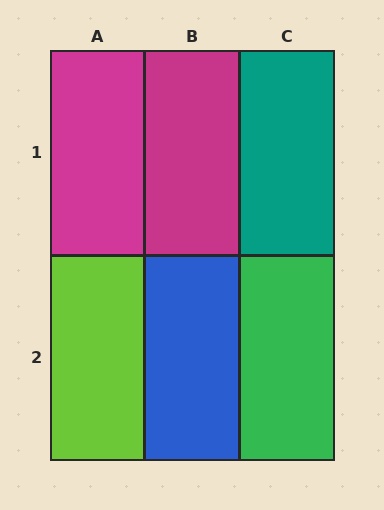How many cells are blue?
1 cell is blue.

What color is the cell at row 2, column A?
Lime.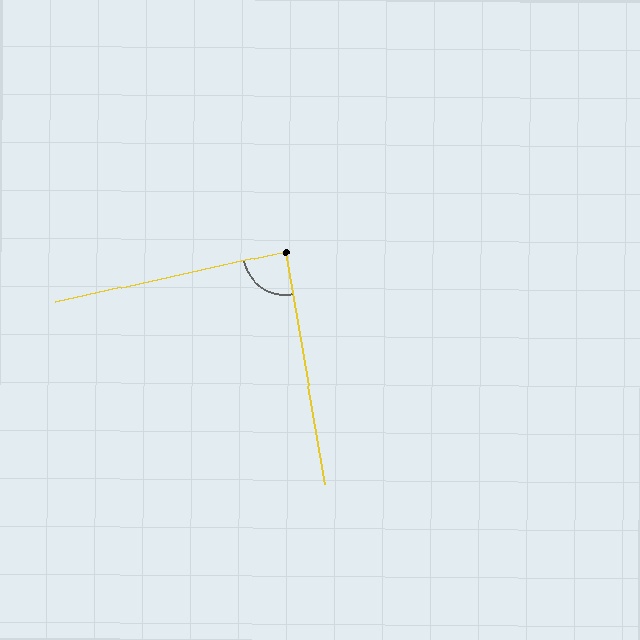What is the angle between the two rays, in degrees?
Approximately 87 degrees.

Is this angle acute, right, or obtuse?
It is approximately a right angle.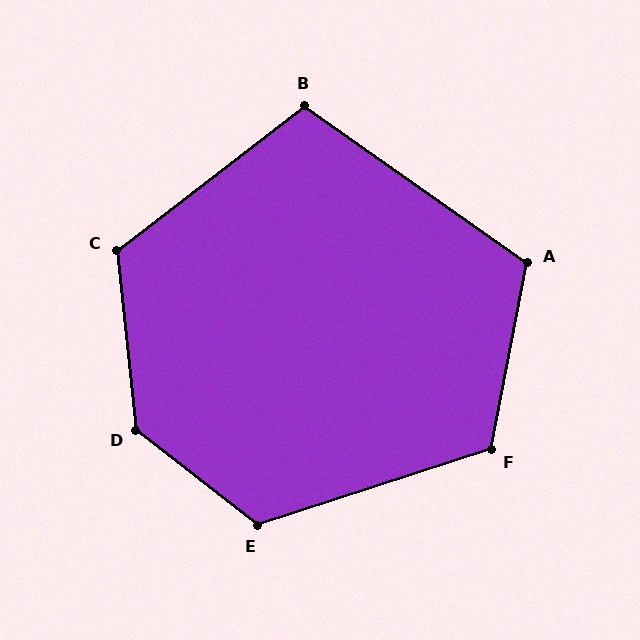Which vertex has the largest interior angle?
D, at approximately 134 degrees.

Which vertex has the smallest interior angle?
B, at approximately 107 degrees.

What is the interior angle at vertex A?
Approximately 114 degrees (obtuse).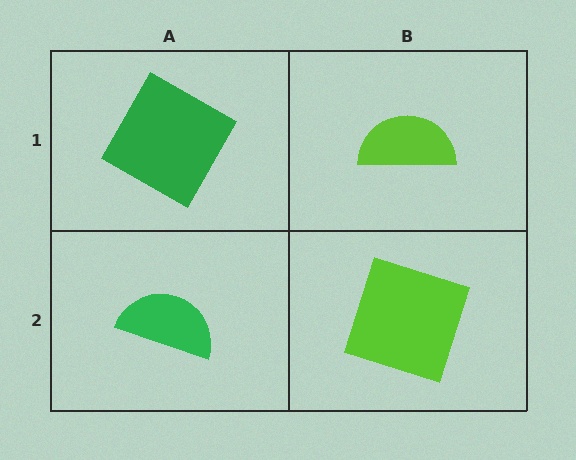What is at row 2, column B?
A lime square.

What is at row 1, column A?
A green square.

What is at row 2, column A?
A green semicircle.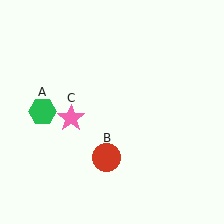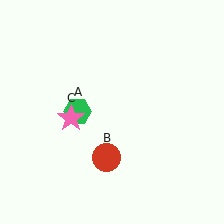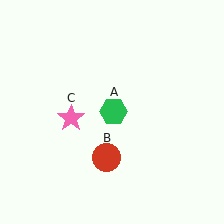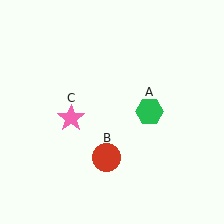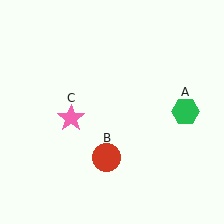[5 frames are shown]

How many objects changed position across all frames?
1 object changed position: green hexagon (object A).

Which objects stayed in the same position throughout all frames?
Red circle (object B) and pink star (object C) remained stationary.